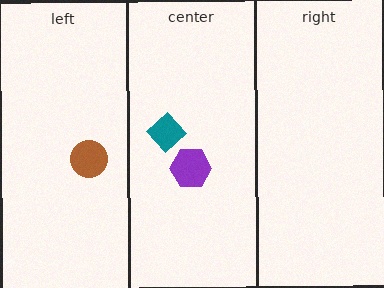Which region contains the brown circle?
The left region.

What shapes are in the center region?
The teal diamond, the purple hexagon.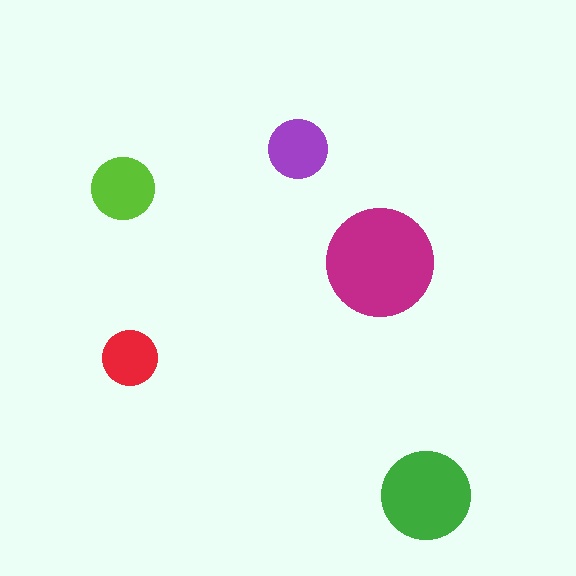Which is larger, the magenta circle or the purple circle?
The magenta one.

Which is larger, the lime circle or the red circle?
The lime one.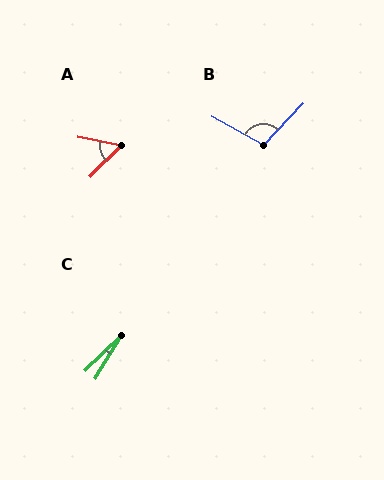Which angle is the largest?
B, at approximately 105 degrees.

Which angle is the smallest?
C, at approximately 15 degrees.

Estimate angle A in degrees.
Approximately 57 degrees.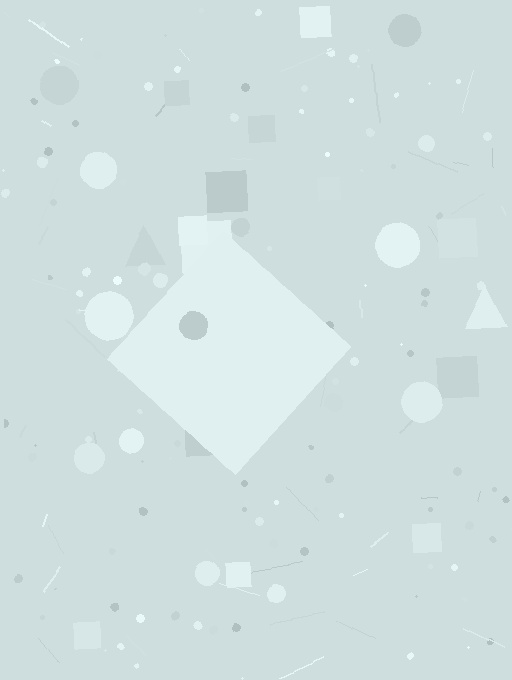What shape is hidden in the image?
A diamond is hidden in the image.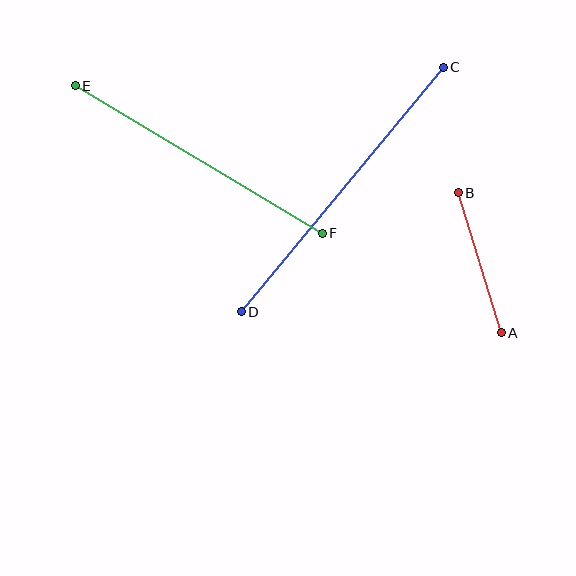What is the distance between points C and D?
The distance is approximately 317 pixels.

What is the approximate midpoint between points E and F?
The midpoint is at approximately (199, 160) pixels.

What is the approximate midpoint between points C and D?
The midpoint is at approximately (342, 190) pixels.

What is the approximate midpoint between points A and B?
The midpoint is at approximately (480, 263) pixels.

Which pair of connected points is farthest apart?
Points C and D are farthest apart.